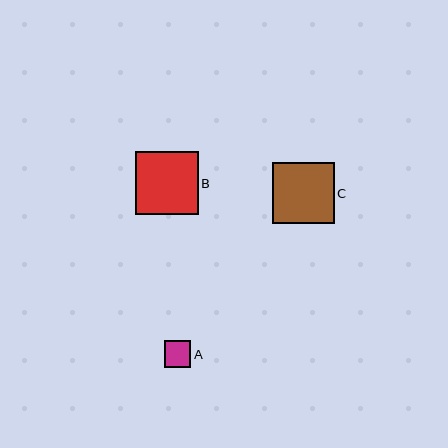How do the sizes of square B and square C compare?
Square B and square C are approximately the same size.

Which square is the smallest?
Square A is the smallest with a size of approximately 27 pixels.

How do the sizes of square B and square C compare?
Square B and square C are approximately the same size.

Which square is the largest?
Square B is the largest with a size of approximately 63 pixels.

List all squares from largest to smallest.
From largest to smallest: B, C, A.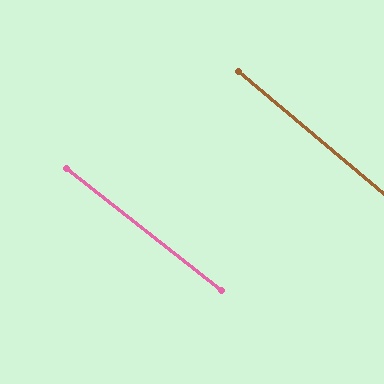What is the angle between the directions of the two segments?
Approximately 2 degrees.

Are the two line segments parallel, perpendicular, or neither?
Parallel — their directions differ by only 1.6°.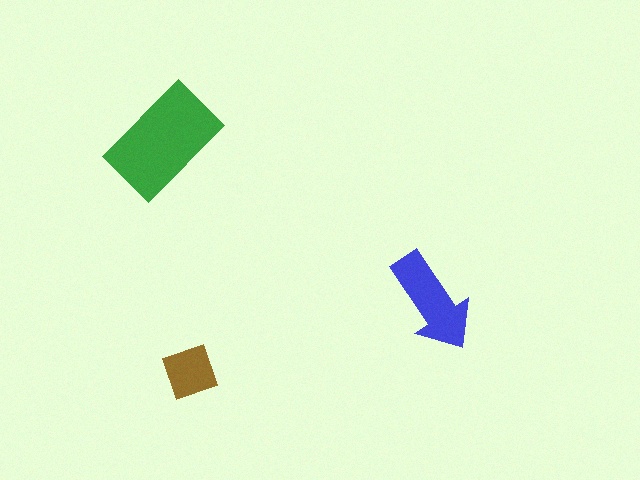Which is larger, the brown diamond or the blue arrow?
The blue arrow.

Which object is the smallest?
The brown diamond.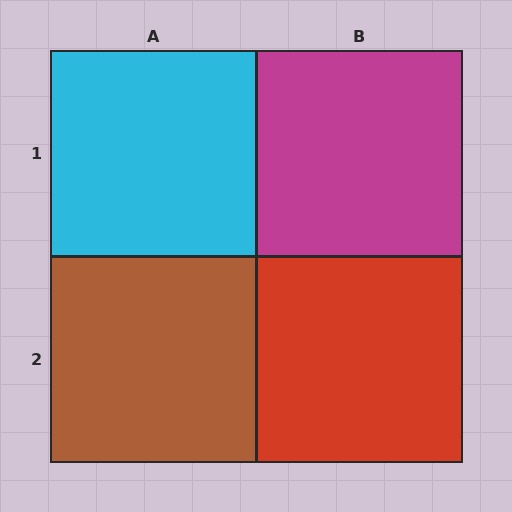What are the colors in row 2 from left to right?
Brown, red.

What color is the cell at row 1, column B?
Magenta.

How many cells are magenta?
1 cell is magenta.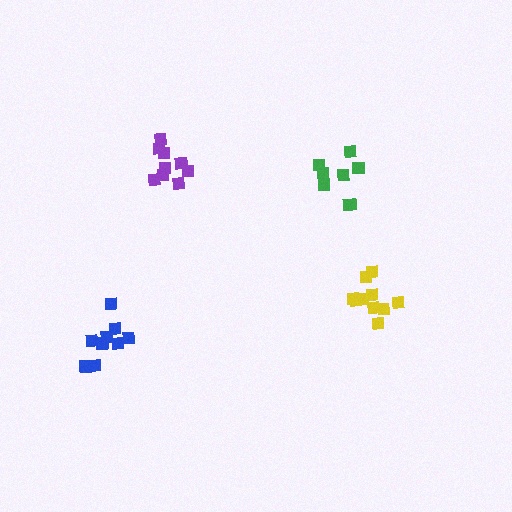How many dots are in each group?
Group 1: 9 dots, Group 2: 8 dots, Group 3: 11 dots, Group 4: 11 dots (39 total).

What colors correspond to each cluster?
The clusters are colored: purple, green, yellow, blue.